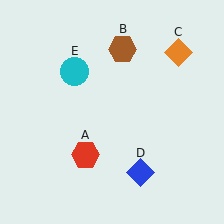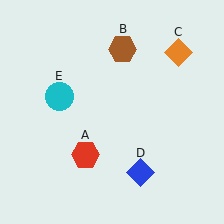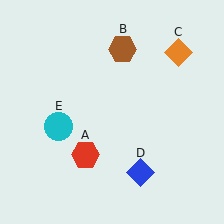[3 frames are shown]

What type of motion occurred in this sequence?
The cyan circle (object E) rotated counterclockwise around the center of the scene.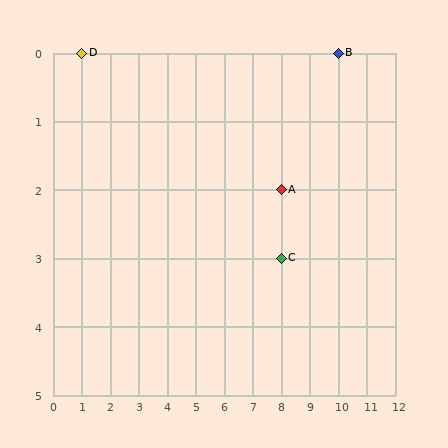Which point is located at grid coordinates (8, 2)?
Point A is at (8, 2).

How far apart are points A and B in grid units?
Points A and B are 2 columns and 2 rows apart (about 2.8 grid units diagonally).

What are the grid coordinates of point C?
Point C is at grid coordinates (8, 3).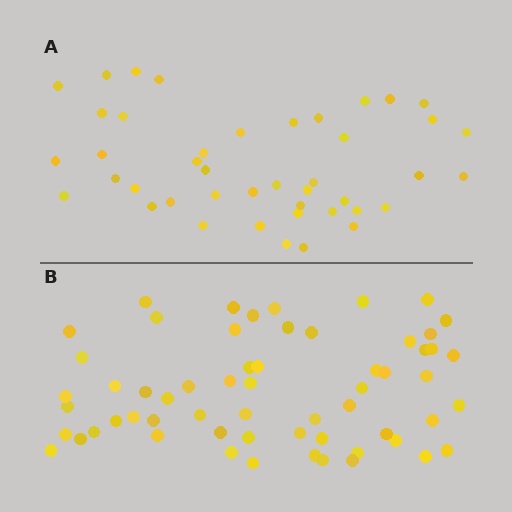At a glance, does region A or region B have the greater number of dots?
Region B (the bottom region) has more dots.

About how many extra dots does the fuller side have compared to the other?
Region B has approximately 15 more dots than region A.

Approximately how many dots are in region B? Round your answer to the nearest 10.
About 60 dots.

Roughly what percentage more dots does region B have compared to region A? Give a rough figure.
About 40% more.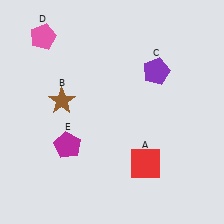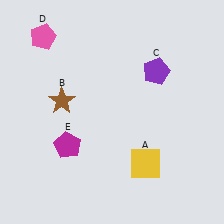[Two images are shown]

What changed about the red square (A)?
In Image 1, A is red. In Image 2, it changed to yellow.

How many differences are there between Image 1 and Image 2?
There is 1 difference between the two images.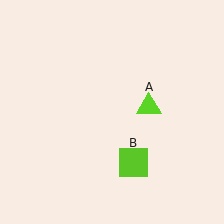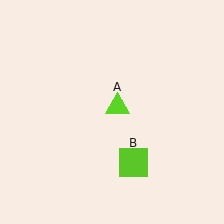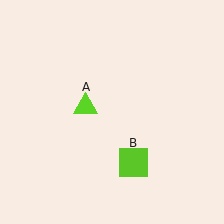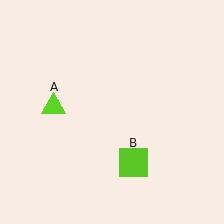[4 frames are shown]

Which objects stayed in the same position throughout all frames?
Lime square (object B) remained stationary.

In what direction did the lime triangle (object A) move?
The lime triangle (object A) moved left.